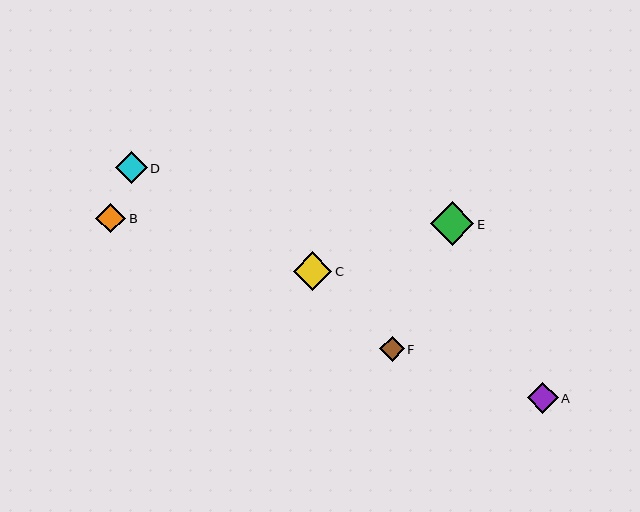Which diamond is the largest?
Diamond E is the largest with a size of approximately 43 pixels.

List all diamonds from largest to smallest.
From largest to smallest: E, C, D, A, B, F.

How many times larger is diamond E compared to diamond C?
Diamond E is approximately 1.1 times the size of diamond C.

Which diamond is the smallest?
Diamond F is the smallest with a size of approximately 25 pixels.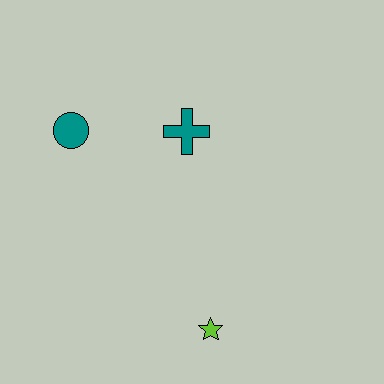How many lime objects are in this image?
There is 1 lime object.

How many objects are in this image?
There are 3 objects.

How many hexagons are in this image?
There are no hexagons.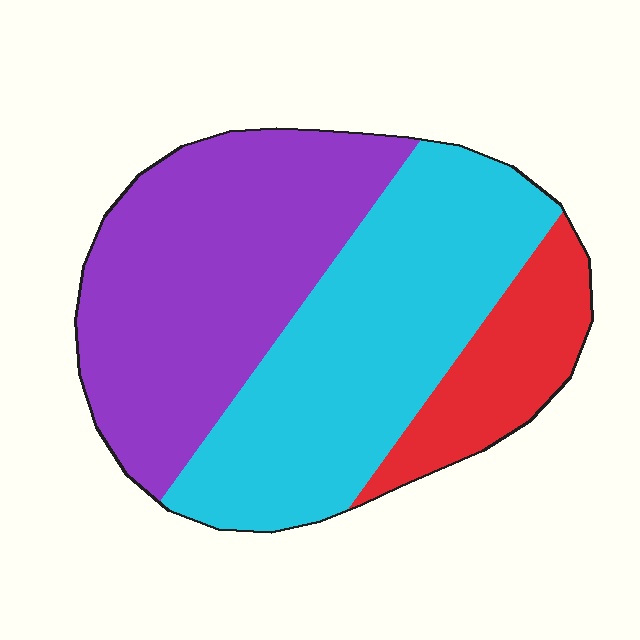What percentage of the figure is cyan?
Cyan takes up about two fifths (2/5) of the figure.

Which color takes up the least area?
Red, at roughly 15%.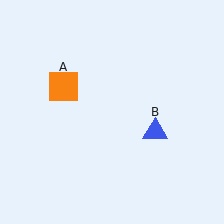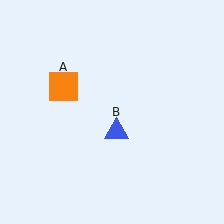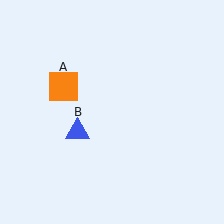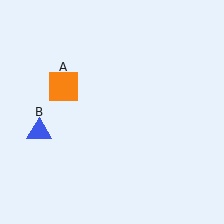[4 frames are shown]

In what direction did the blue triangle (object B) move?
The blue triangle (object B) moved left.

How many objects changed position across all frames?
1 object changed position: blue triangle (object B).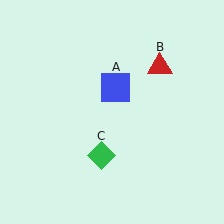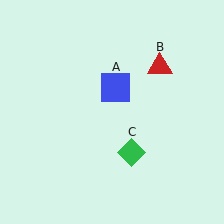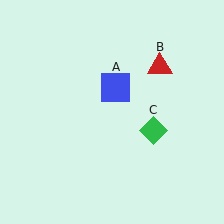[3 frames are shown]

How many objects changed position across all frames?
1 object changed position: green diamond (object C).